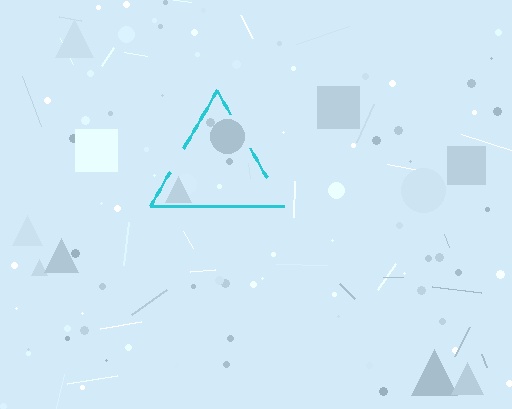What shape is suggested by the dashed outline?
The dashed outline suggests a triangle.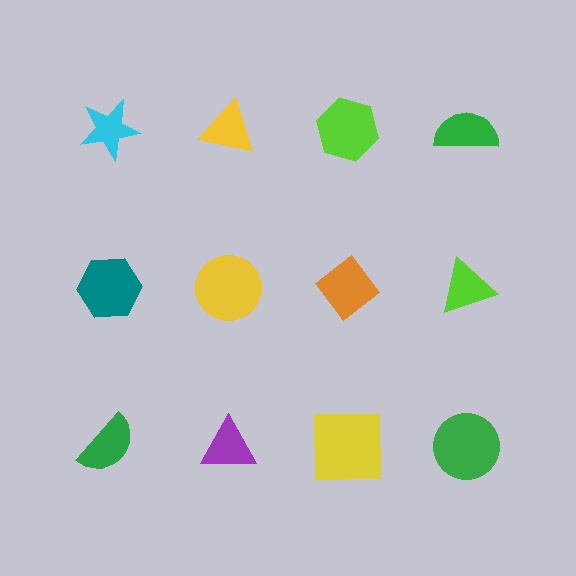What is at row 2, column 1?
A teal hexagon.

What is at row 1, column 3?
A lime hexagon.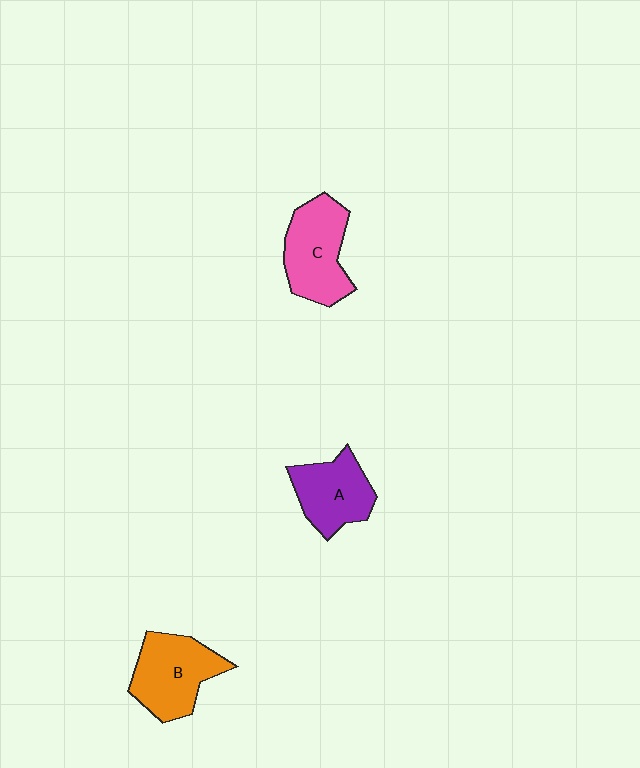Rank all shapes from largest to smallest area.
From largest to smallest: B (orange), C (pink), A (purple).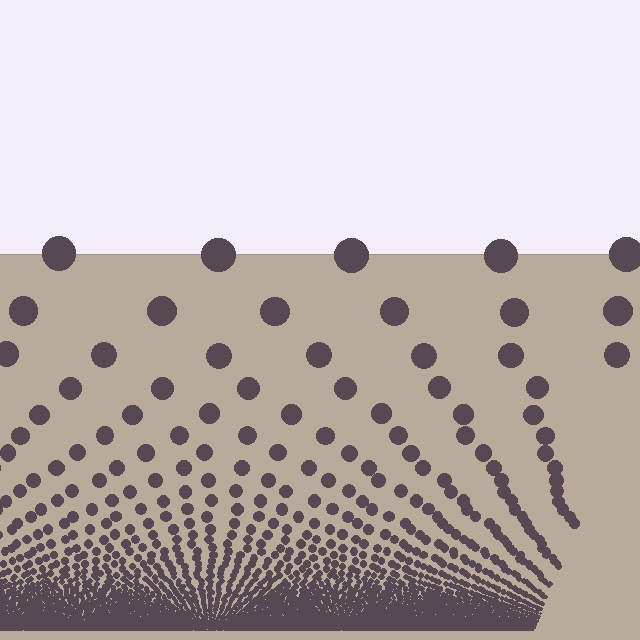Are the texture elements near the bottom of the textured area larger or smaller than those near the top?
Smaller. The gradient is inverted — elements near the bottom are smaller and denser.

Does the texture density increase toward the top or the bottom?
Density increases toward the bottom.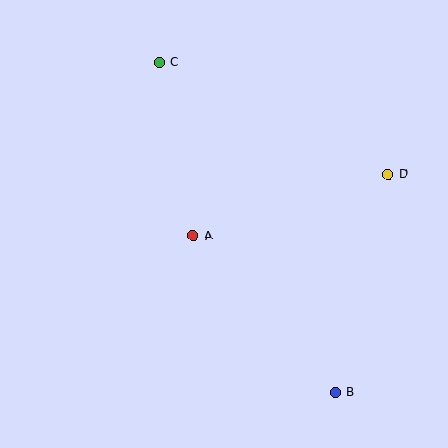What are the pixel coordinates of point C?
Point C is at (159, 62).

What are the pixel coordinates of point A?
Point A is at (193, 236).